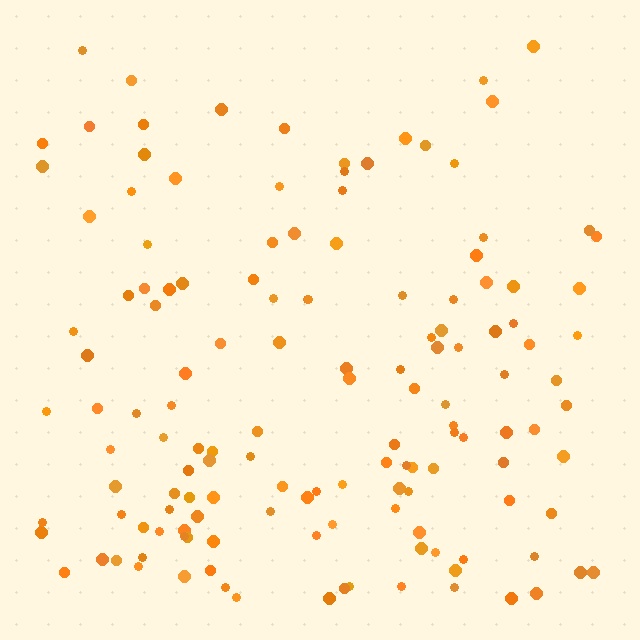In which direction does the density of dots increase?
From top to bottom, with the bottom side densest.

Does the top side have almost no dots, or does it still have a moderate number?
Still a moderate number, just noticeably fewer than the bottom.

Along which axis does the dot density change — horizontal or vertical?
Vertical.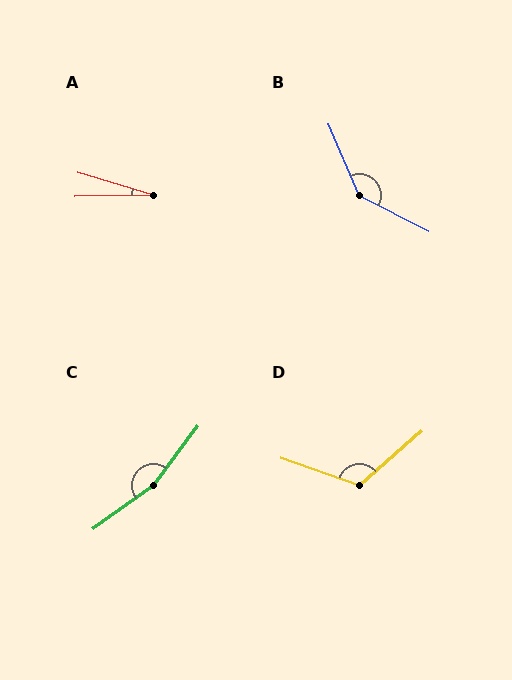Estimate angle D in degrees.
Approximately 120 degrees.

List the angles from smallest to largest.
A (18°), D (120°), B (140°), C (163°).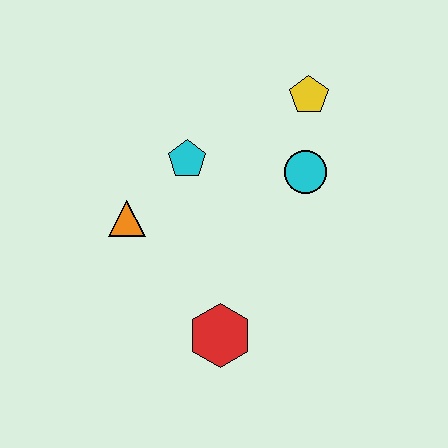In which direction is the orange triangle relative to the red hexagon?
The orange triangle is above the red hexagon.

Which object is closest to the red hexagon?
The orange triangle is closest to the red hexagon.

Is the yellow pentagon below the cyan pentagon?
No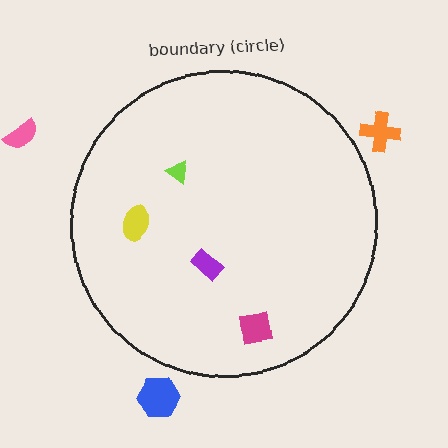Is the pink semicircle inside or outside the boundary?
Outside.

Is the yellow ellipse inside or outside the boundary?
Inside.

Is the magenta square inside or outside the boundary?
Inside.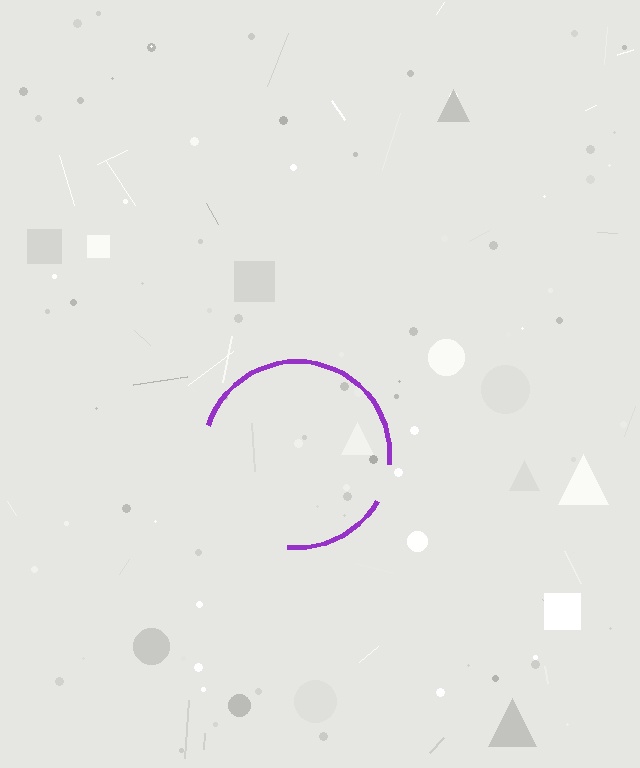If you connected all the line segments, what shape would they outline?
They would outline a circle.